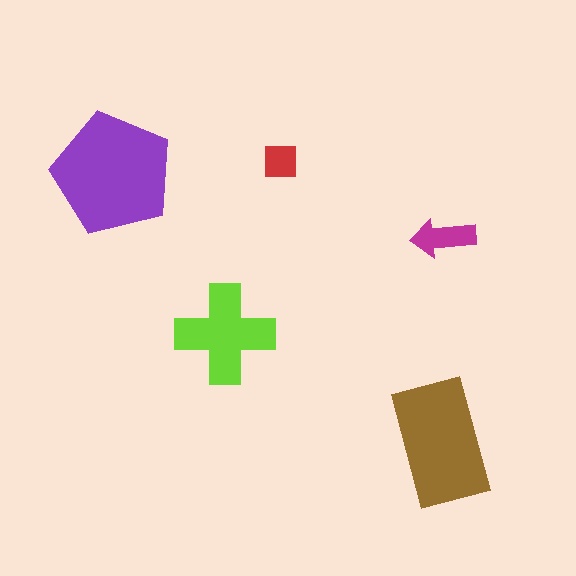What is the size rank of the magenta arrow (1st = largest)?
4th.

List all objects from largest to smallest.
The purple pentagon, the brown rectangle, the lime cross, the magenta arrow, the red square.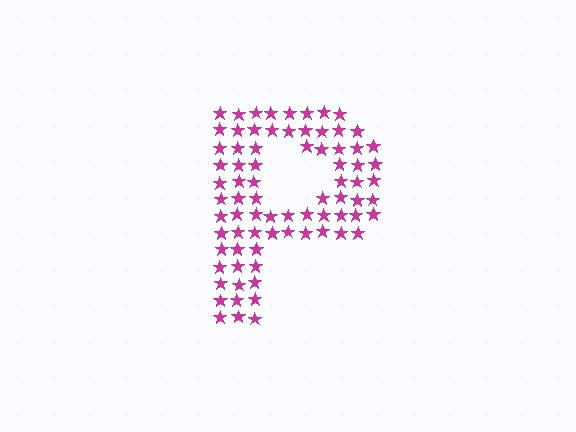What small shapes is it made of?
It is made of small stars.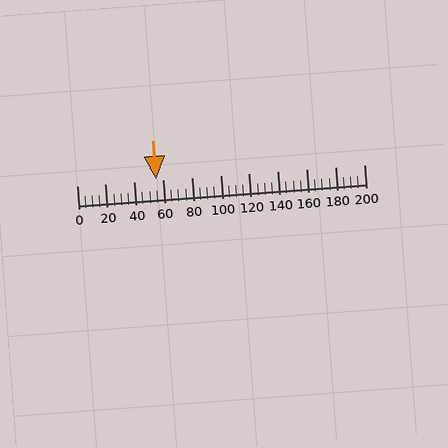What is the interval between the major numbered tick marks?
The major tick marks are spaced 20 units apart.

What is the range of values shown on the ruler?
The ruler shows values from 0 to 200.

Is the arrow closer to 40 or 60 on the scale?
The arrow is closer to 60.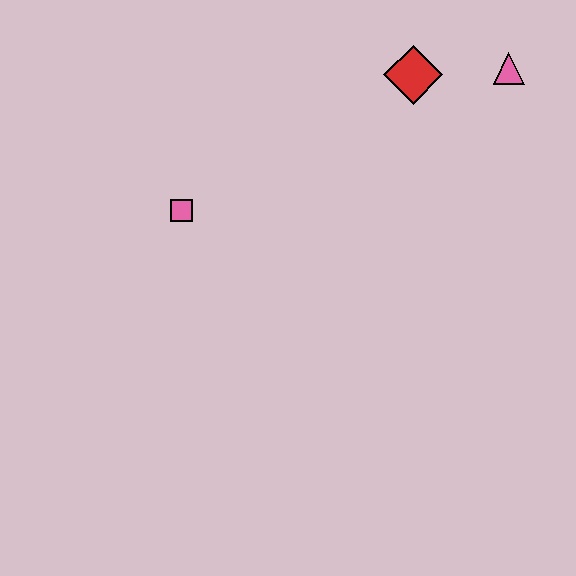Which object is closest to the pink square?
The red diamond is closest to the pink square.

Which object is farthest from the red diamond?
The pink square is farthest from the red diamond.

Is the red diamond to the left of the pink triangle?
Yes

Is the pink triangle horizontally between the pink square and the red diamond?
No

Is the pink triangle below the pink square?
No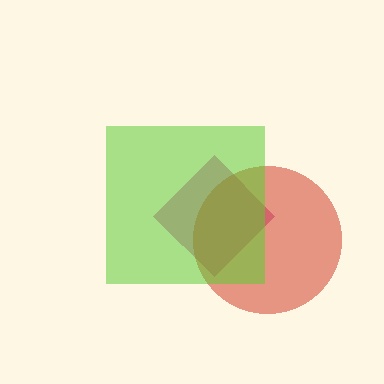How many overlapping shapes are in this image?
There are 3 overlapping shapes in the image.